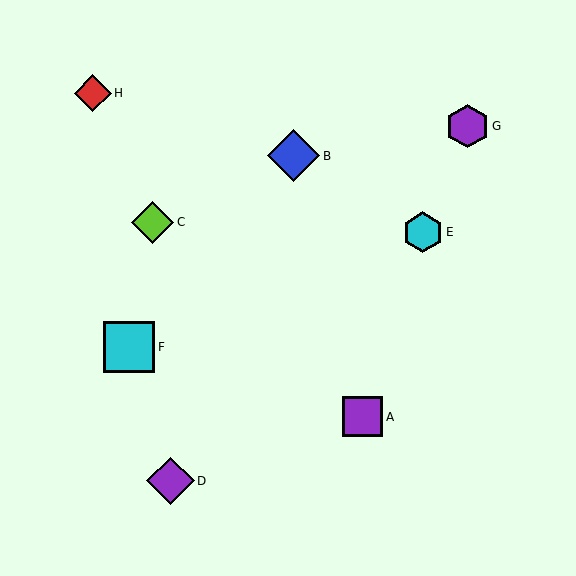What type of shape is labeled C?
Shape C is a lime diamond.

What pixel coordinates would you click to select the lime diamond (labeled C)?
Click at (153, 222) to select the lime diamond C.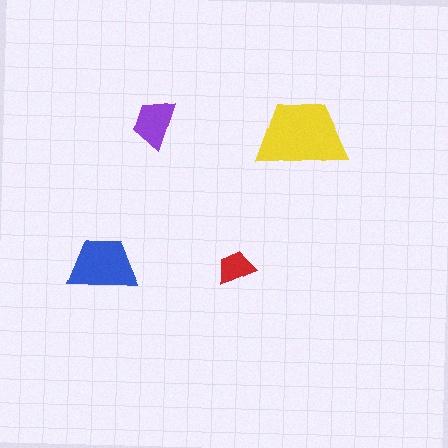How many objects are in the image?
There are 4 objects in the image.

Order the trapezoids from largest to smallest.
the yellow one, the blue one, the purple one, the red one.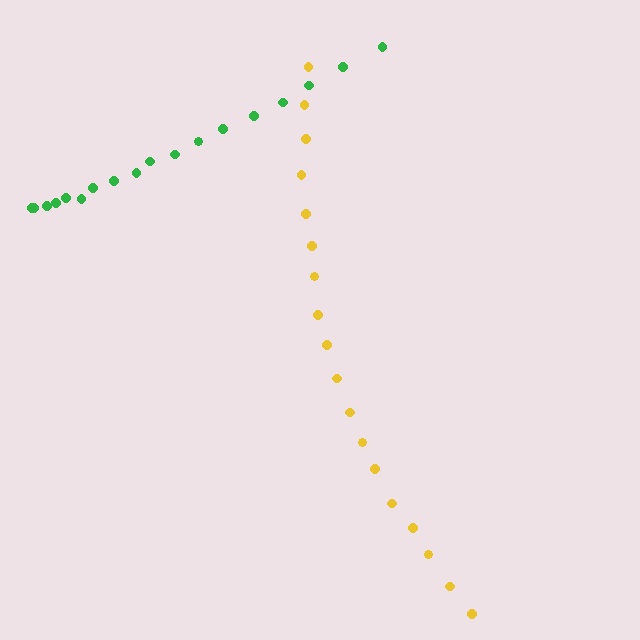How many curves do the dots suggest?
There are 2 distinct paths.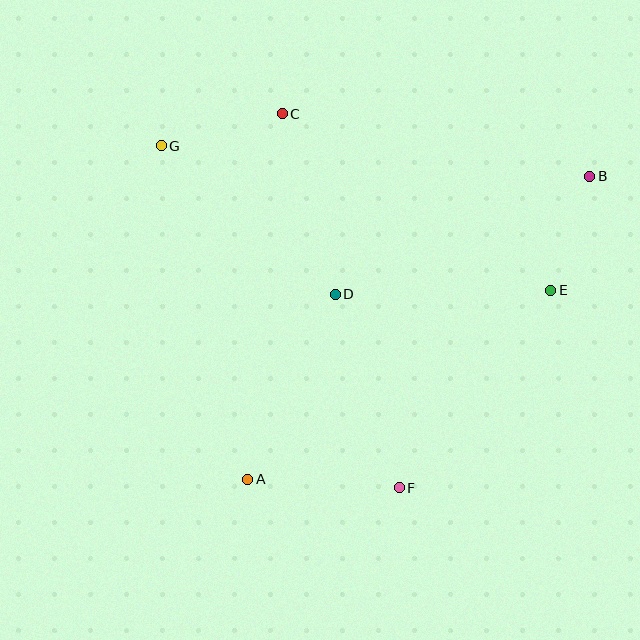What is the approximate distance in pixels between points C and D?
The distance between C and D is approximately 188 pixels.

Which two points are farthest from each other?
Points A and B are farthest from each other.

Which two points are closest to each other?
Points B and E are closest to each other.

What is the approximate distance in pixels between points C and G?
The distance between C and G is approximately 125 pixels.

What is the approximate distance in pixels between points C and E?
The distance between C and E is approximately 321 pixels.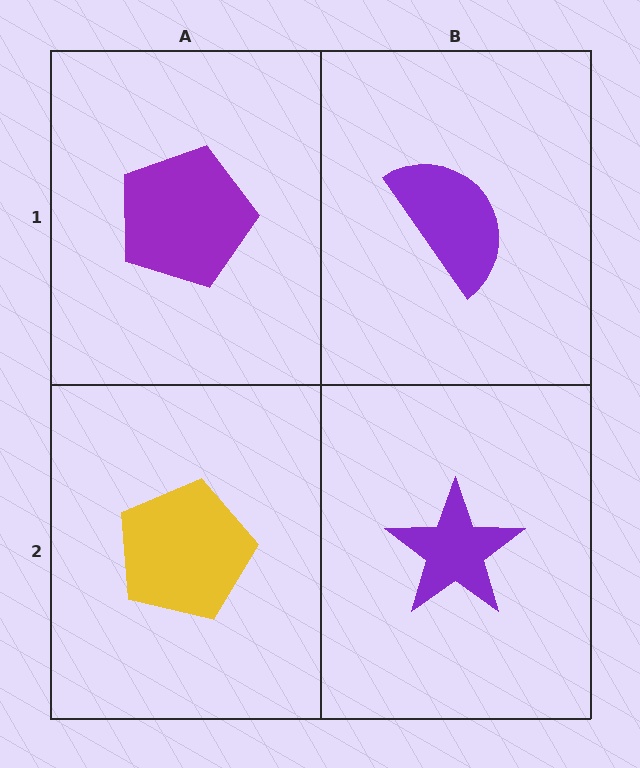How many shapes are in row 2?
2 shapes.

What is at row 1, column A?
A purple pentagon.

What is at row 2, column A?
A yellow pentagon.